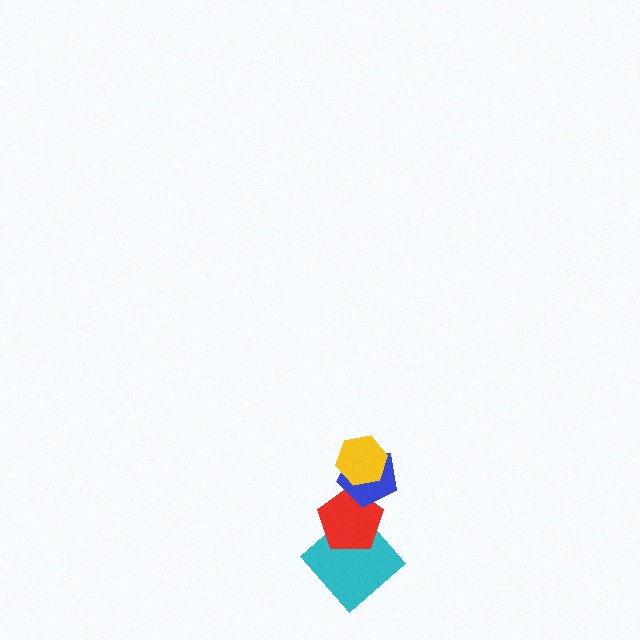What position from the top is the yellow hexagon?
The yellow hexagon is 1st from the top.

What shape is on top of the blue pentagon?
The yellow hexagon is on top of the blue pentagon.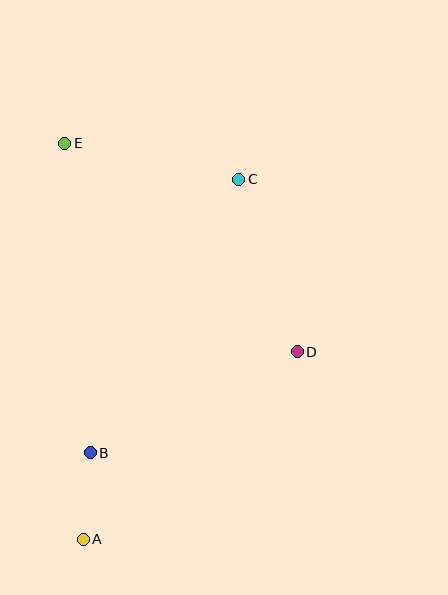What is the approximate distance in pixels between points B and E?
The distance between B and E is approximately 311 pixels.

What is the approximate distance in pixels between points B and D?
The distance between B and D is approximately 230 pixels.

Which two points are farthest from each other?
Points A and E are farthest from each other.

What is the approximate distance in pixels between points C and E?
The distance between C and E is approximately 178 pixels.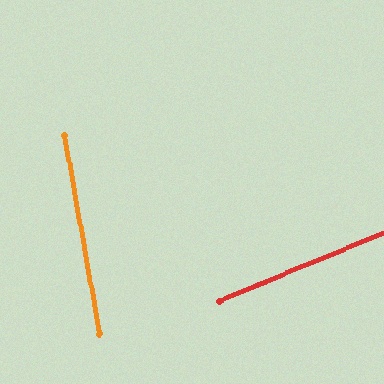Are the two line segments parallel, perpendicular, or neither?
Neither parallel nor perpendicular — they differ by about 77°.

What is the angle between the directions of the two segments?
Approximately 77 degrees.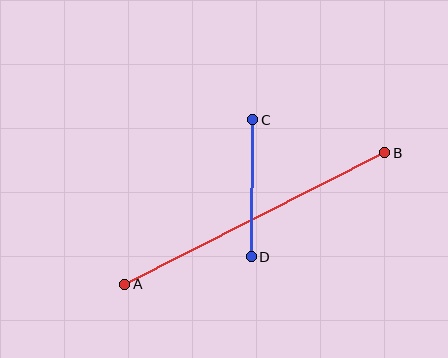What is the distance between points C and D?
The distance is approximately 137 pixels.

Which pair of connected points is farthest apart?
Points A and B are farthest apart.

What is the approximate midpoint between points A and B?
The midpoint is at approximately (255, 218) pixels.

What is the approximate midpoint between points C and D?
The midpoint is at approximately (252, 188) pixels.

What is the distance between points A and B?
The distance is approximately 291 pixels.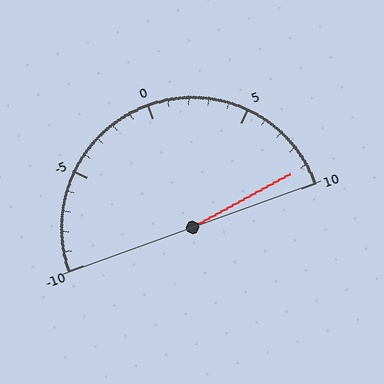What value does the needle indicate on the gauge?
The needle indicates approximately 9.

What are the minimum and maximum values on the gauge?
The gauge ranges from -10 to 10.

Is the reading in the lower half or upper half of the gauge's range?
The reading is in the upper half of the range (-10 to 10).